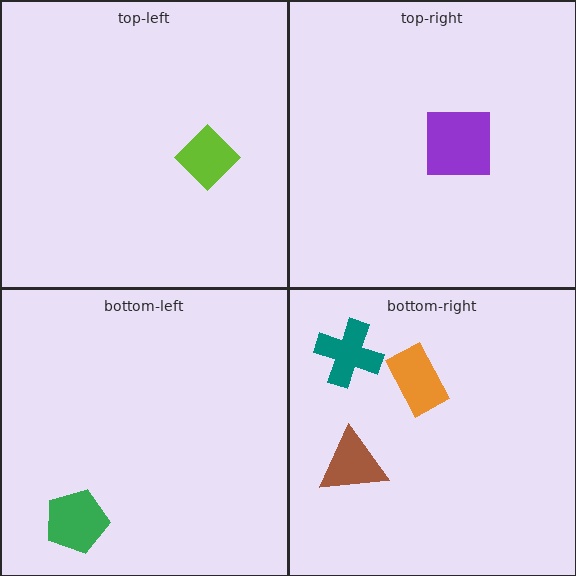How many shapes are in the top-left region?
1.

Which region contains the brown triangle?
The bottom-right region.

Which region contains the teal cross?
The bottom-right region.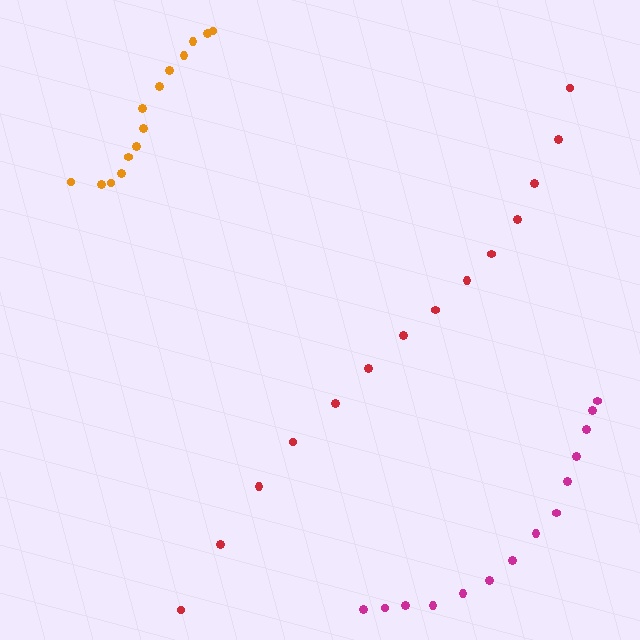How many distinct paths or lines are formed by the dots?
There are 3 distinct paths.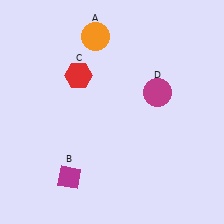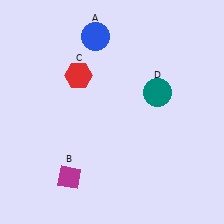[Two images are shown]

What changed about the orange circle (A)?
In Image 1, A is orange. In Image 2, it changed to blue.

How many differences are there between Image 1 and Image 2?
There are 2 differences between the two images.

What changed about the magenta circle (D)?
In Image 1, D is magenta. In Image 2, it changed to teal.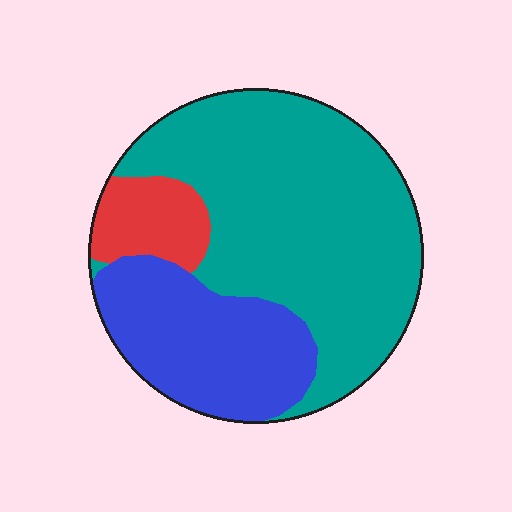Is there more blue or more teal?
Teal.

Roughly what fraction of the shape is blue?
Blue takes up between a quarter and a half of the shape.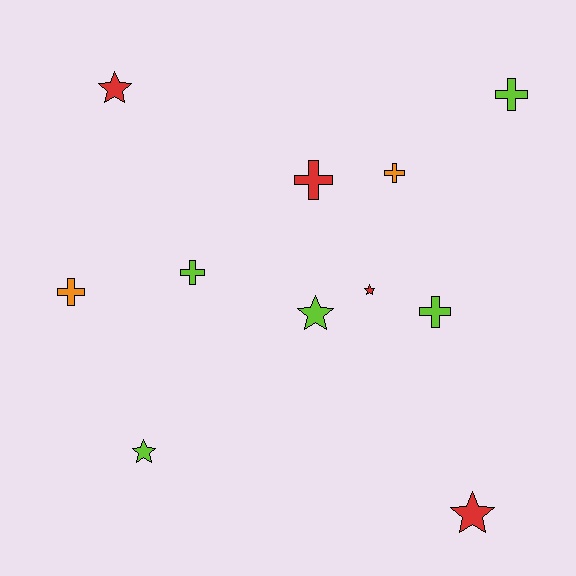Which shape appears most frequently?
Cross, with 6 objects.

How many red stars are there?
There are 3 red stars.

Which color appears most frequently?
Lime, with 5 objects.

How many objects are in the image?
There are 11 objects.